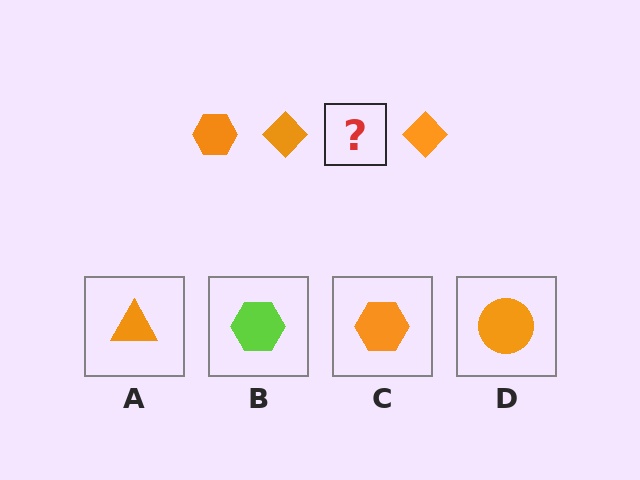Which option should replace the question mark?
Option C.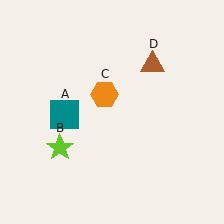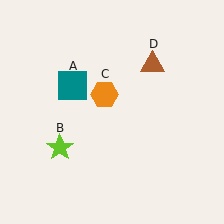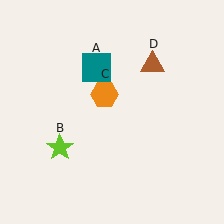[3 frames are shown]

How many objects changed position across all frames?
1 object changed position: teal square (object A).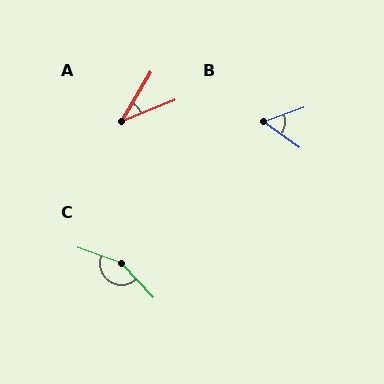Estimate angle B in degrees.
Approximately 56 degrees.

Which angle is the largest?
C, at approximately 153 degrees.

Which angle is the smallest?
A, at approximately 37 degrees.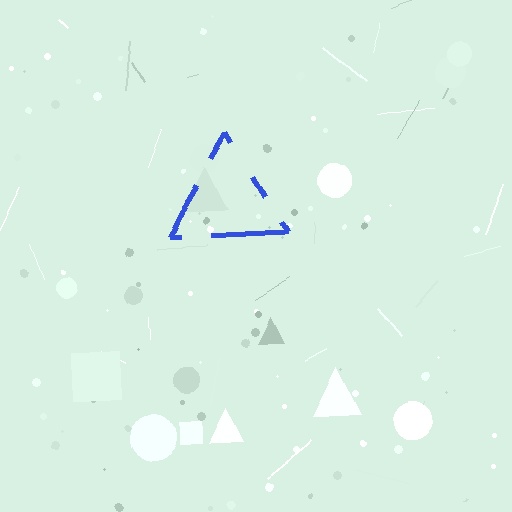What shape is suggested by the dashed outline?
The dashed outline suggests a triangle.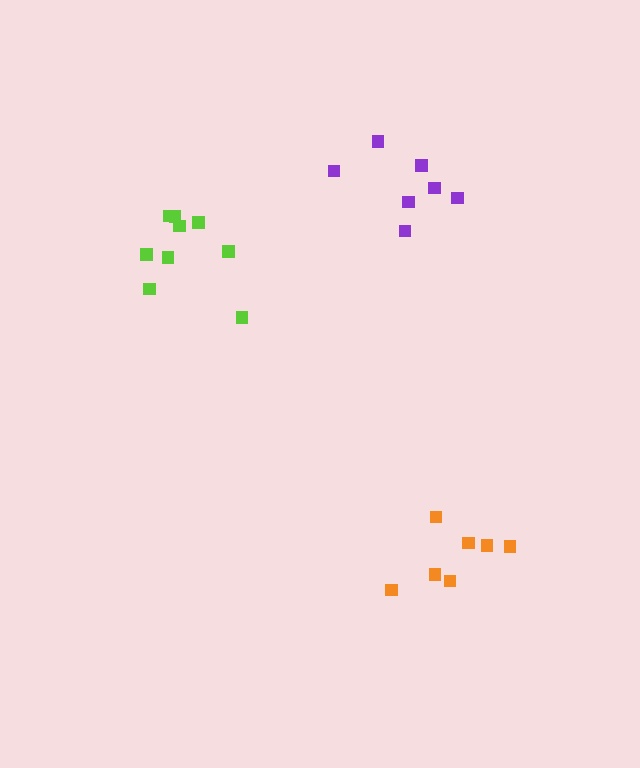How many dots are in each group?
Group 1: 7 dots, Group 2: 7 dots, Group 3: 9 dots (23 total).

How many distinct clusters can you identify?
There are 3 distinct clusters.